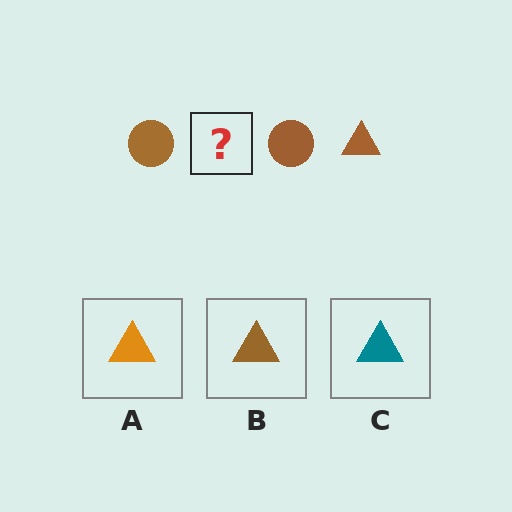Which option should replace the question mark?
Option B.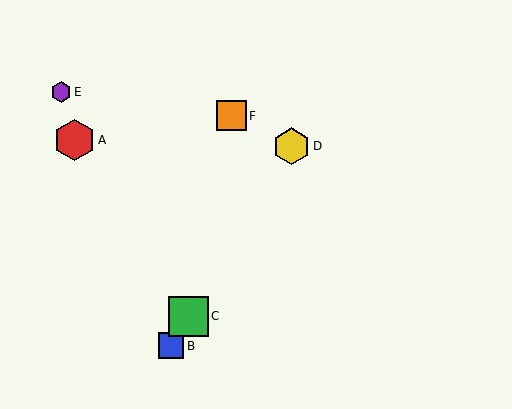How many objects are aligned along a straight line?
3 objects (B, C, D) are aligned along a straight line.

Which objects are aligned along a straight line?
Objects B, C, D are aligned along a straight line.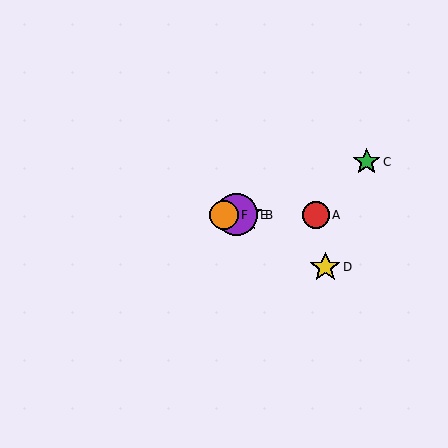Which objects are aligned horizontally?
Objects A, B, E, F are aligned horizontally.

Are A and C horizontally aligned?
No, A is at y≈215 and C is at y≈162.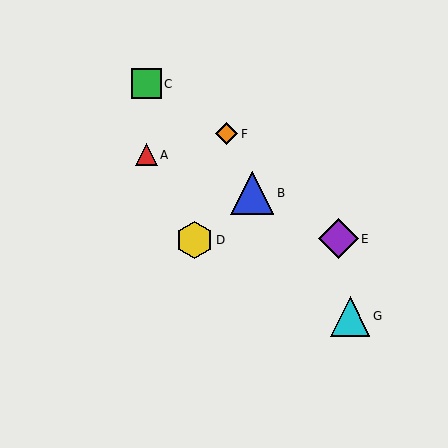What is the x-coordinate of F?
Object F is at x≈227.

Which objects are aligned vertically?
Objects A, C are aligned vertically.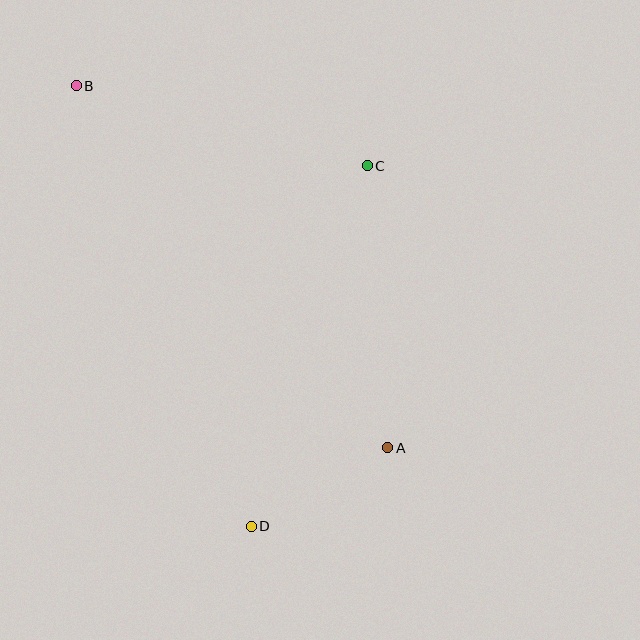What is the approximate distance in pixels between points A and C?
The distance between A and C is approximately 283 pixels.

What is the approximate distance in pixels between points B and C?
The distance between B and C is approximately 302 pixels.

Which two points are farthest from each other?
Points A and B are farthest from each other.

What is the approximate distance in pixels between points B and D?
The distance between B and D is approximately 474 pixels.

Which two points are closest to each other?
Points A and D are closest to each other.